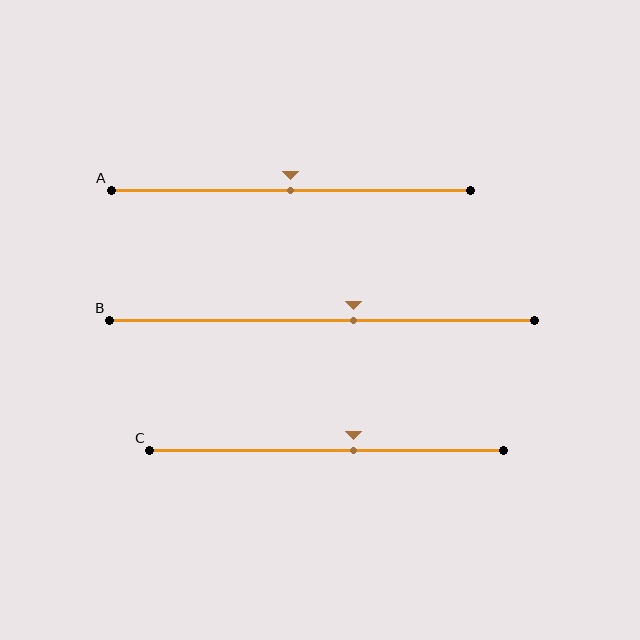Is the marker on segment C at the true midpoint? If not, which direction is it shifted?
No, the marker on segment C is shifted to the right by about 7% of the segment length.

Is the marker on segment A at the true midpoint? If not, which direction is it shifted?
Yes, the marker on segment A is at the true midpoint.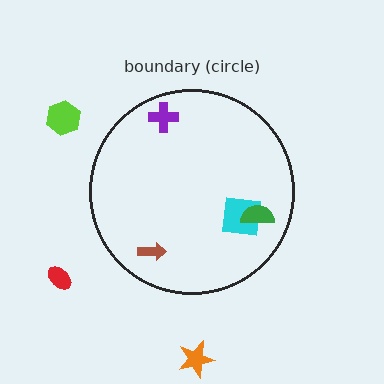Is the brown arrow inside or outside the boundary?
Inside.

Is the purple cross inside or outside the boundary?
Inside.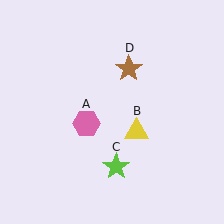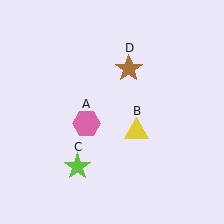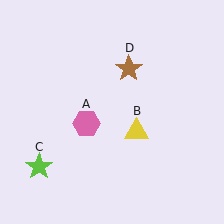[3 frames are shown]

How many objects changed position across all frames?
1 object changed position: lime star (object C).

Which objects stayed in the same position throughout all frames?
Pink hexagon (object A) and yellow triangle (object B) and brown star (object D) remained stationary.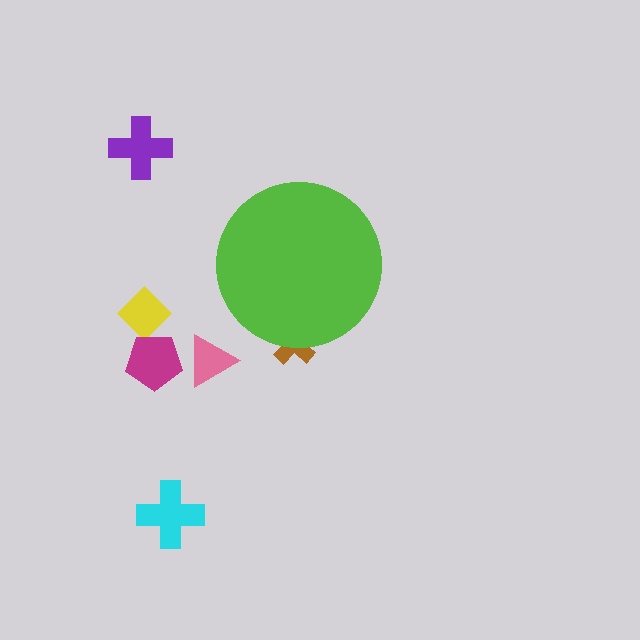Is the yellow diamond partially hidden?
No, the yellow diamond is fully visible.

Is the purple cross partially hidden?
No, the purple cross is fully visible.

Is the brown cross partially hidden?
Yes, the brown cross is partially hidden behind the lime circle.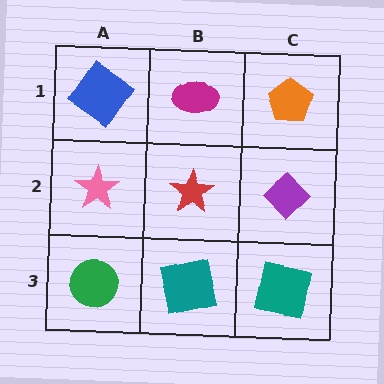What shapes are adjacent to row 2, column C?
An orange pentagon (row 1, column C), a teal square (row 3, column C), a red star (row 2, column B).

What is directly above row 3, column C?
A purple diamond.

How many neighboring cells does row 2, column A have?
3.